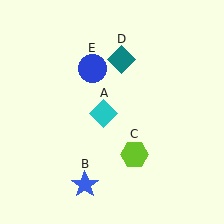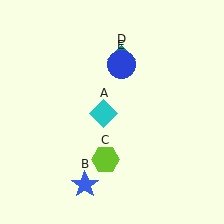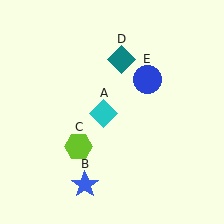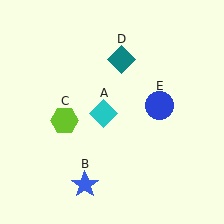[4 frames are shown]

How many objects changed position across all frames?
2 objects changed position: lime hexagon (object C), blue circle (object E).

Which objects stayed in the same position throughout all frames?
Cyan diamond (object A) and blue star (object B) and teal diamond (object D) remained stationary.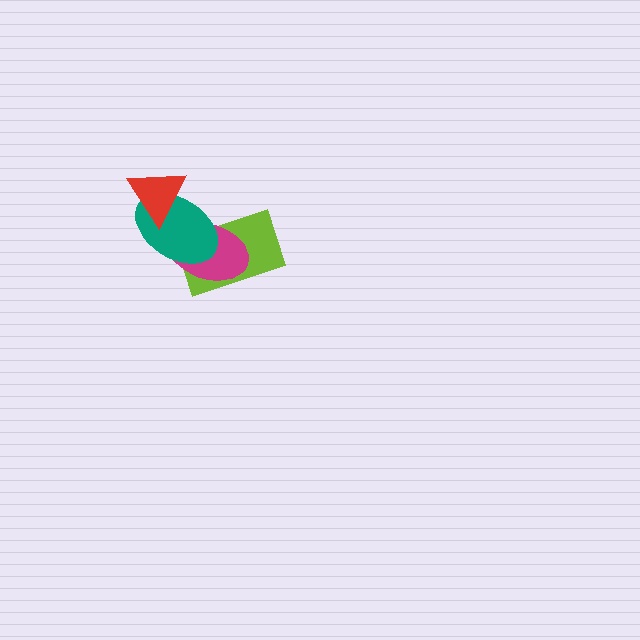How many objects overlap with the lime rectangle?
2 objects overlap with the lime rectangle.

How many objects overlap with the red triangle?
1 object overlaps with the red triangle.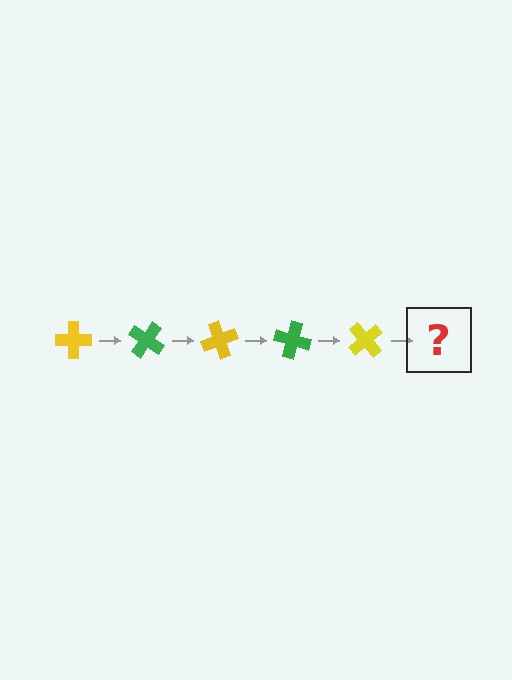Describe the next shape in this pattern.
It should be a green cross, rotated 175 degrees from the start.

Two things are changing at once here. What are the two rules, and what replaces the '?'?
The two rules are that it rotates 35 degrees each step and the color cycles through yellow and green. The '?' should be a green cross, rotated 175 degrees from the start.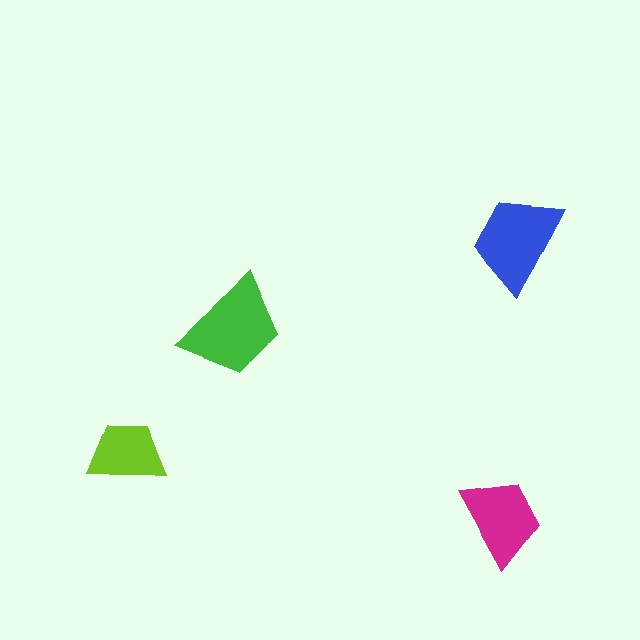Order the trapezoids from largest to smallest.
the green one, the blue one, the magenta one, the lime one.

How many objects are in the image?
There are 4 objects in the image.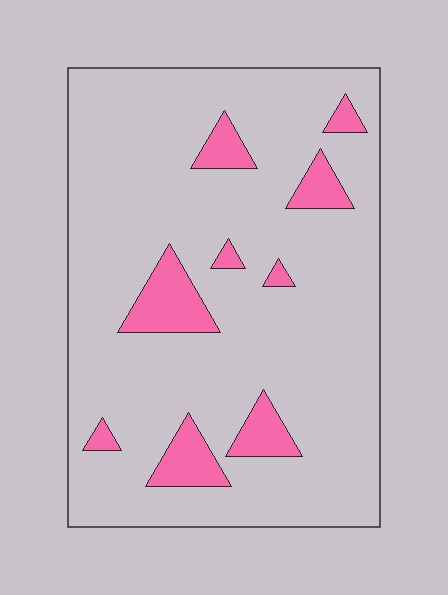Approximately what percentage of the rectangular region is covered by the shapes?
Approximately 10%.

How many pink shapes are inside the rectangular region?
9.